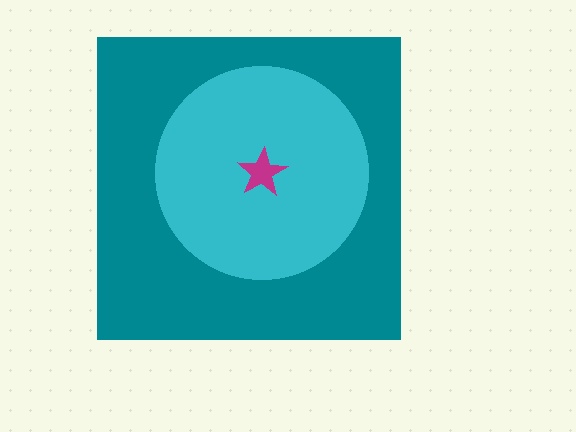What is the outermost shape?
The teal square.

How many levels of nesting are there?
3.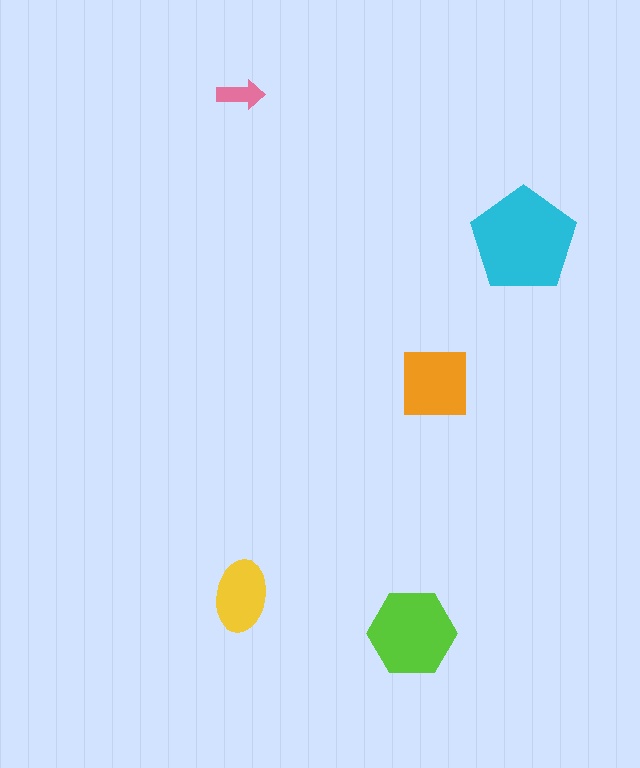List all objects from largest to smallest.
The cyan pentagon, the lime hexagon, the orange square, the yellow ellipse, the pink arrow.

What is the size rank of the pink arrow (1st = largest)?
5th.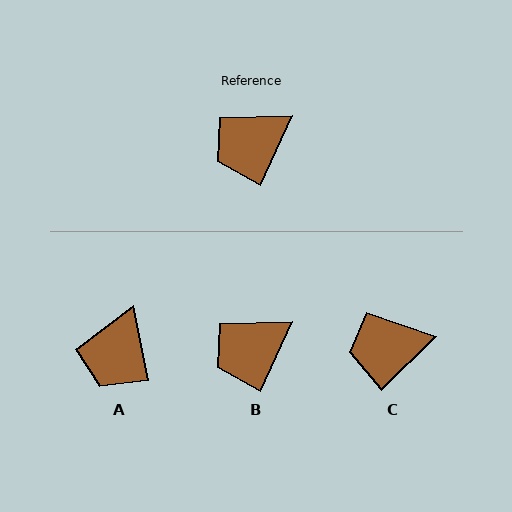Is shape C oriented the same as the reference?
No, it is off by about 21 degrees.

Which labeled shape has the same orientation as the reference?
B.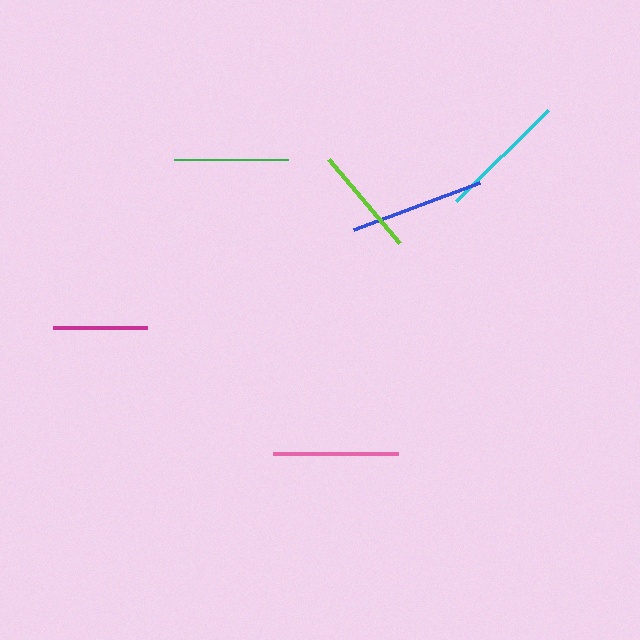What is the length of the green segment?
The green segment is approximately 114 pixels long.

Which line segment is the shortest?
The magenta line is the shortest at approximately 94 pixels.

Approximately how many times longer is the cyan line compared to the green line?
The cyan line is approximately 1.1 times the length of the green line.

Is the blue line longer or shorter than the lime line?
The blue line is longer than the lime line.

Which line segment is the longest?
The blue line is the longest at approximately 135 pixels.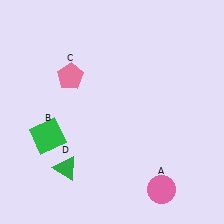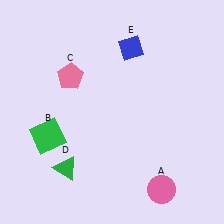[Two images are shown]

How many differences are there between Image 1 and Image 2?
There is 1 difference between the two images.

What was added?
A blue diamond (E) was added in Image 2.